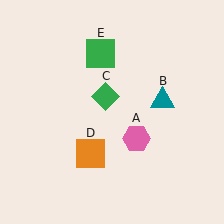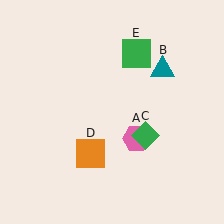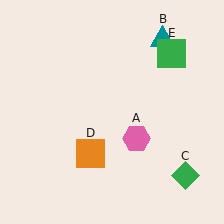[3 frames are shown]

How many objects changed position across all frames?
3 objects changed position: teal triangle (object B), green diamond (object C), green square (object E).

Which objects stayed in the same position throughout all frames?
Pink hexagon (object A) and orange square (object D) remained stationary.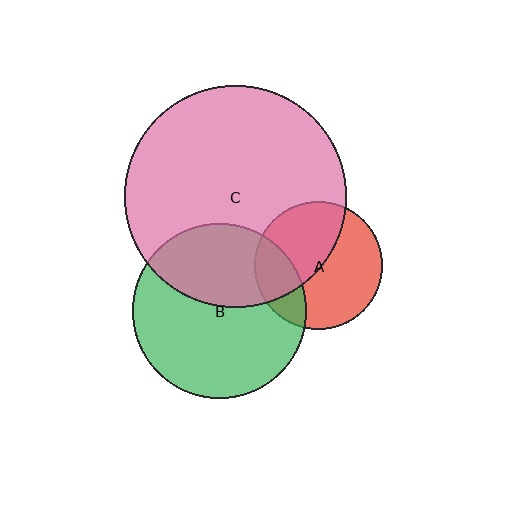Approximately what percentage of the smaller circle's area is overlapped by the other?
Approximately 45%.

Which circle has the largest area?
Circle C (pink).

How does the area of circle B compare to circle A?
Approximately 1.9 times.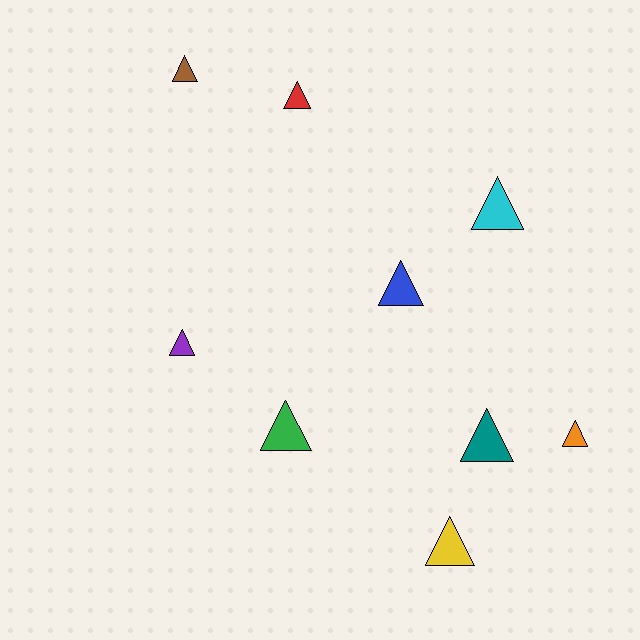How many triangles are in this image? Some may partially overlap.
There are 9 triangles.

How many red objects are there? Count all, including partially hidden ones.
There is 1 red object.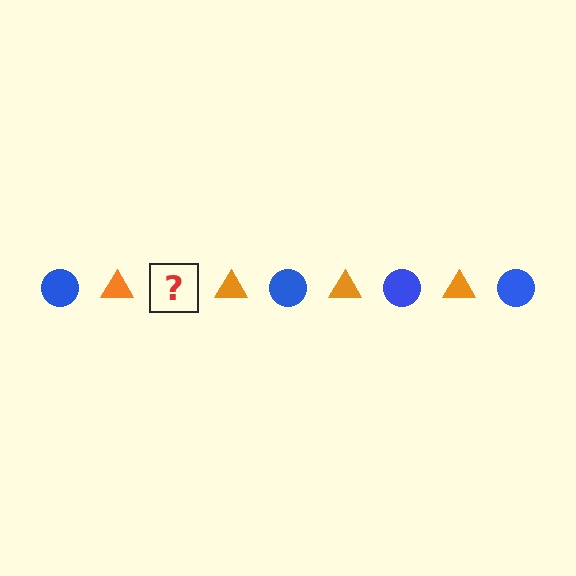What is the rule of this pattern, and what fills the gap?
The rule is that the pattern alternates between blue circle and orange triangle. The gap should be filled with a blue circle.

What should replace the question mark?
The question mark should be replaced with a blue circle.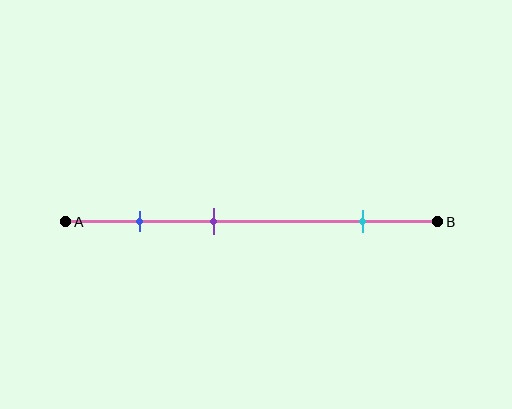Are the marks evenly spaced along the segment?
No, the marks are not evenly spaced.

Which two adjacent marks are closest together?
The blue and purple marks are the closest adjacent pair.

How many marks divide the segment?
There are 3 marks dividing the segment.